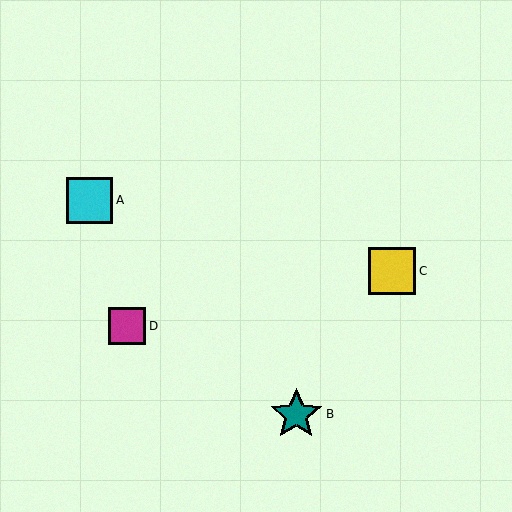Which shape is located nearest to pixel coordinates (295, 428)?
The teal star (labeled B) at (296, 414) is nearest to that location.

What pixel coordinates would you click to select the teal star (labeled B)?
Click at (296, 414) to select the teal star B.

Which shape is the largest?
The teal star (labeled B) is the largest.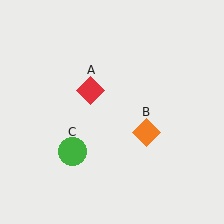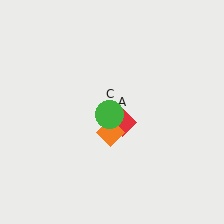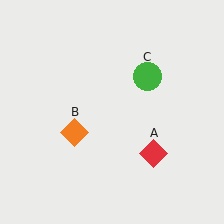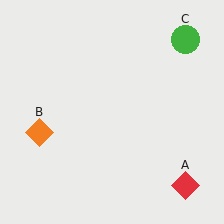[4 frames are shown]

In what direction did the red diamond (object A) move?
The red diamond (object A) moved down and to the right.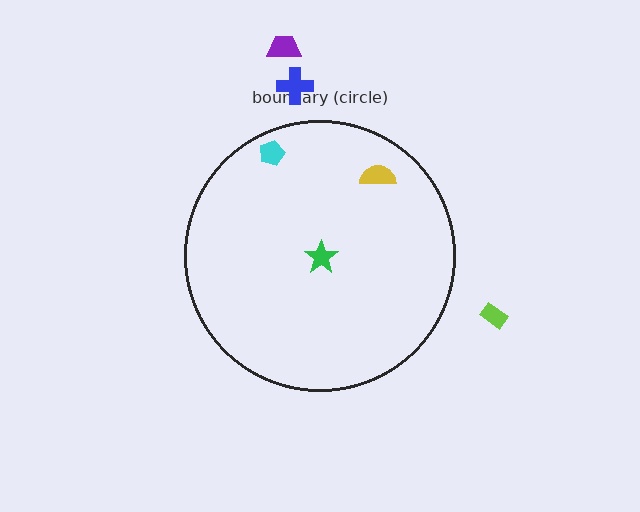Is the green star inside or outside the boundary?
Inside.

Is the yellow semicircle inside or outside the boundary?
Inside.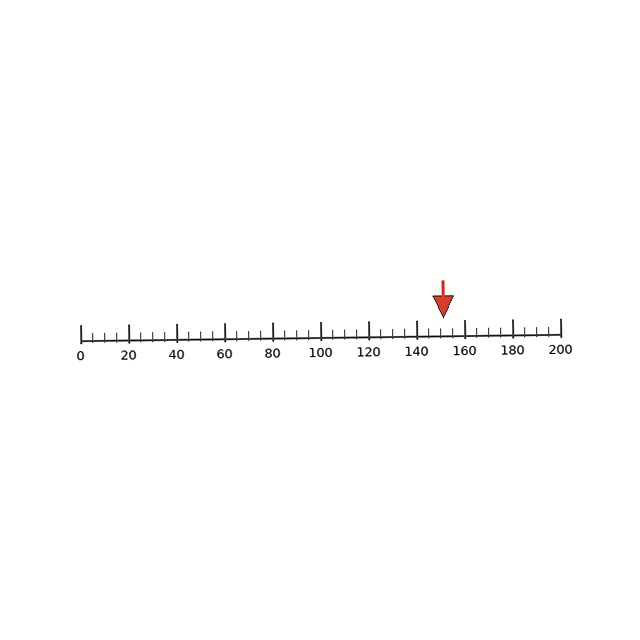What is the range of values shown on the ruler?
The ruler shows values from 0 to 200.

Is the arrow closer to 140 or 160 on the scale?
The arrow is closer to 160.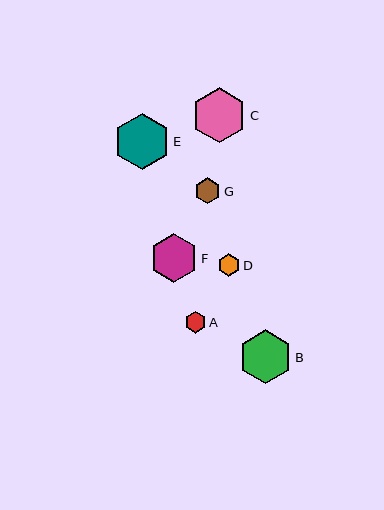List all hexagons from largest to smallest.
From largest to smallest: E, C, B, F, G, D, A.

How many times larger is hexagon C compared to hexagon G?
Hexagon C is approximately 2.1 times the size of hexagon G.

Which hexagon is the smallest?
Hexagon A is the smallest with a size of approximately 22 pixels.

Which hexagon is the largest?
Hexagon E is the largest with a size of approximately 56 pixels.